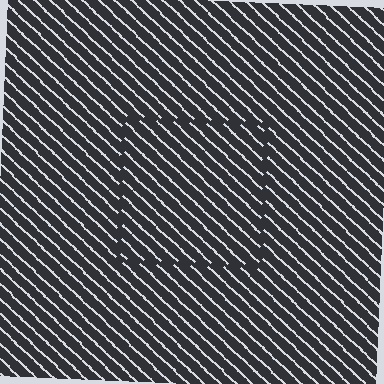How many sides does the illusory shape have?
4 sides — the line-ends trace a square.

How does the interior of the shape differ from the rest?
The interior of the shape contains the same grating, shifted by half a period — the contour is defined by the phase discontinuity where line-ends from the inner and outer gratings abut.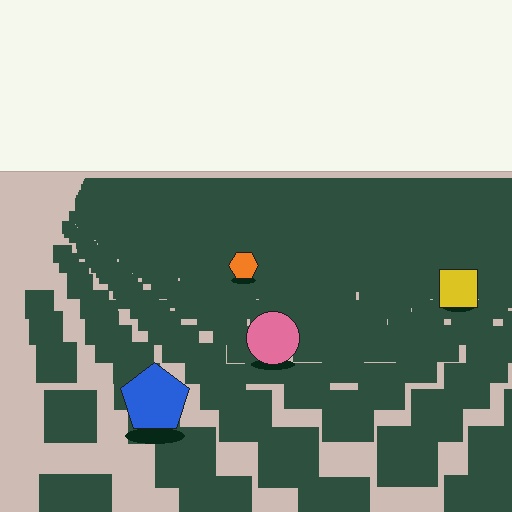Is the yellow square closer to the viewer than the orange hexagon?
Yes. The yellow square is closer — you can tell from the texture gradient: the ground texture is coarser near it.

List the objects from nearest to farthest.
From nearest to farthest: the blue pentagon, the pink circle, the yellow square, the orange hexagon.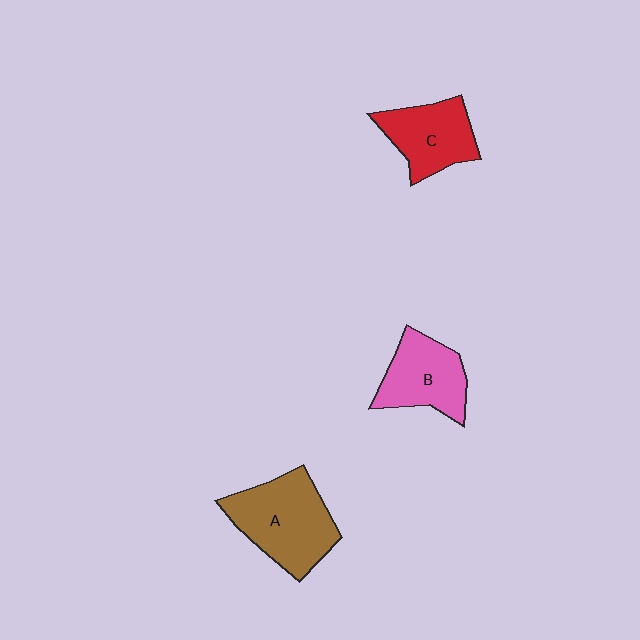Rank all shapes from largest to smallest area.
From largest to smallest: A (brown), B (pink), C (red).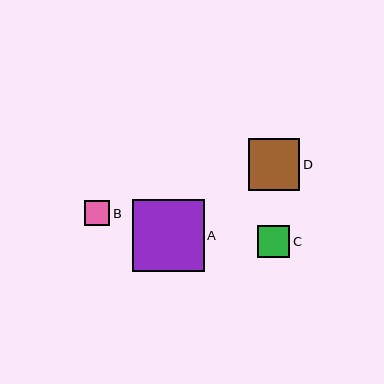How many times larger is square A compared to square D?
Square A is approximately 1.4 times the size of square D.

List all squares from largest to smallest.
From largest to smallest: A, D, C, B.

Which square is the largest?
Square A is the largest with a size of approximately 72 pixels.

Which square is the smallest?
Square B is the smallest with a size of approximately 25 pixels.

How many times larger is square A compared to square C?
Square A is approximately 2.2 times the size of square C.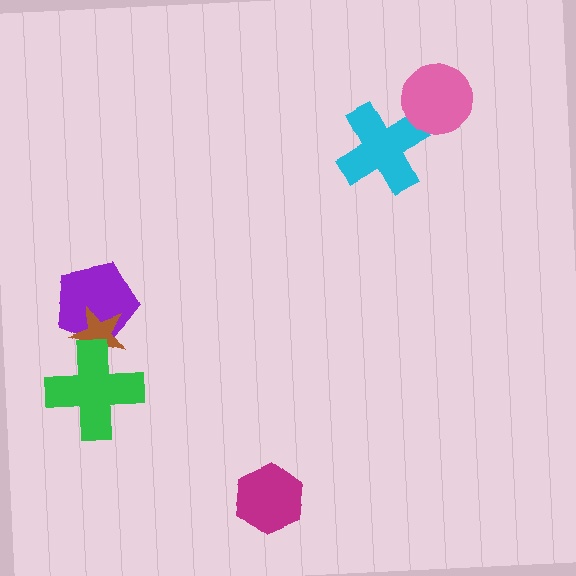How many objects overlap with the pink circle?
1 object overlaps with the pink circle.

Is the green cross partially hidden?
No, no other shape covers it.